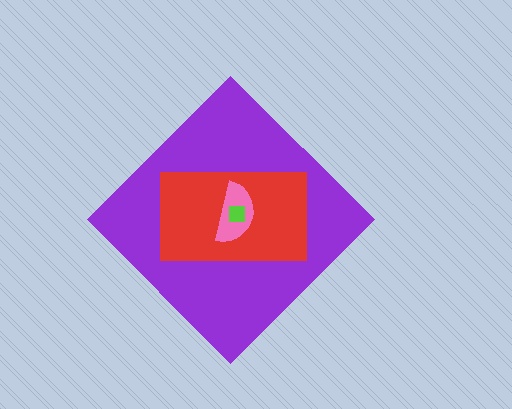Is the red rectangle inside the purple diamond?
Yes.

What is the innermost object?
The lime square.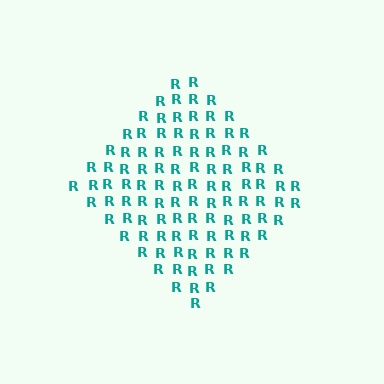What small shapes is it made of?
It is made of small letter R's.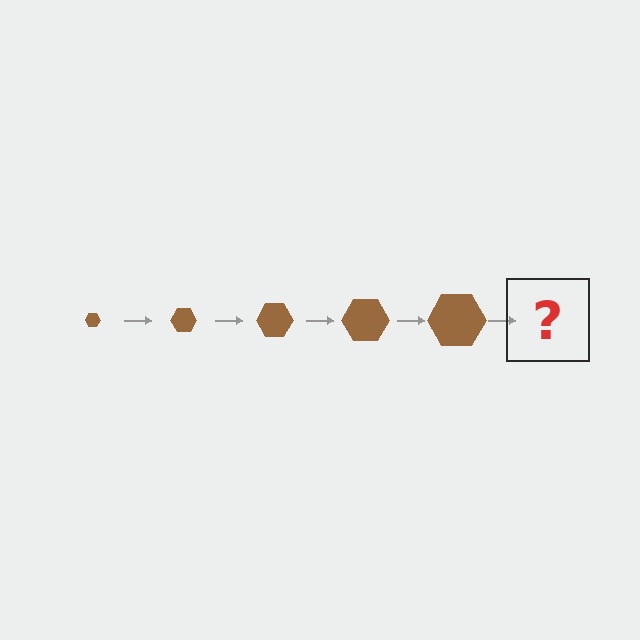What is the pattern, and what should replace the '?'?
The pattern is that the hexagon gets progressively larger each step. The '?' should be a brown hexagon, larger than the previous one.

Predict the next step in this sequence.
The next step is a brown hexagon, larger than the previous one.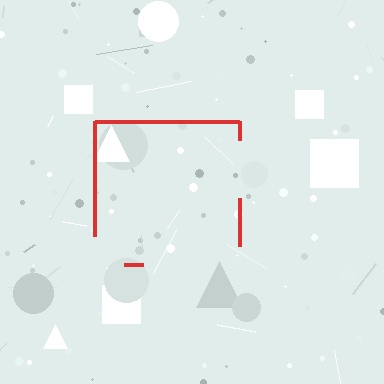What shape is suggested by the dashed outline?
The dashed outline suggests a square.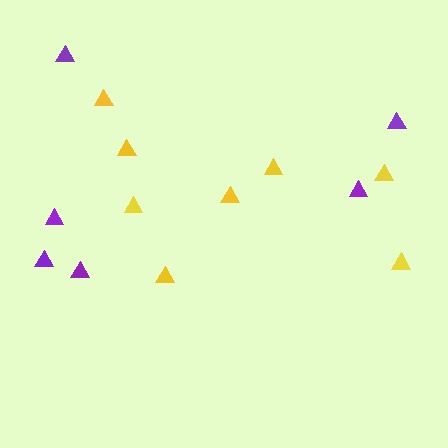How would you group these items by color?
There are 2 groups: one group of purple triangles (6) and one group of yellow triangles (8).